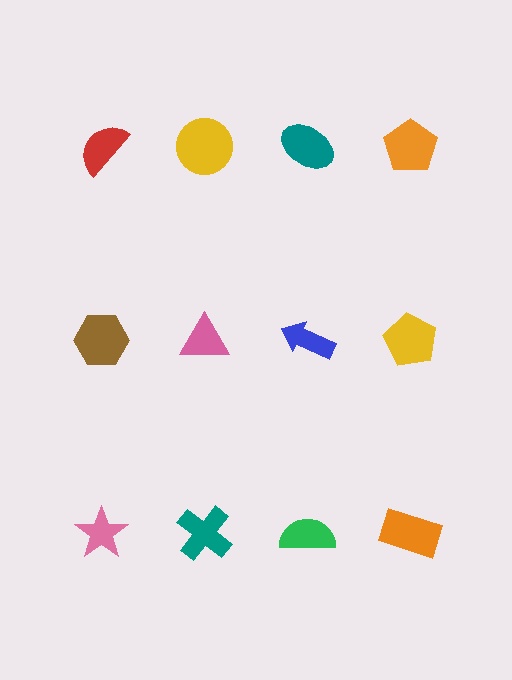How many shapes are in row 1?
4 shapes.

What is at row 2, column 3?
A blue arrow.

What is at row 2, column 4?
A yellow pentagon.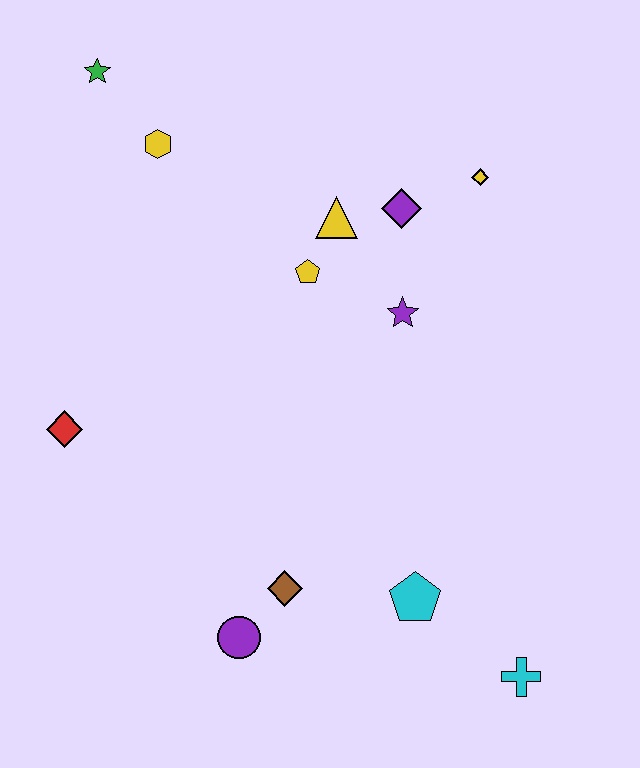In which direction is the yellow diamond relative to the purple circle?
The yellow diamond is above the purple circle.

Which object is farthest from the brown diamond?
The green star is farthest from the brown diamond.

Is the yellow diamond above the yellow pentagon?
Yes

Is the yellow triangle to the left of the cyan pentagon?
Yes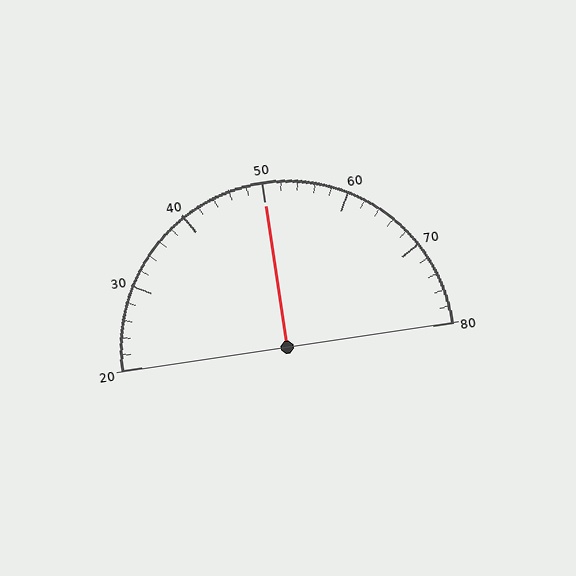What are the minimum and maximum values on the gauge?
The gauge ranges from 20 to 80.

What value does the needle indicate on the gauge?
The needle indicates approximately 50.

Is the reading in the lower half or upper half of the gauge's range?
The reading is in the upper half of the range (20 to 80).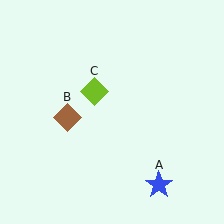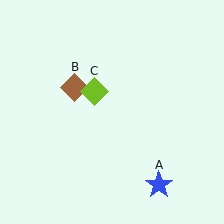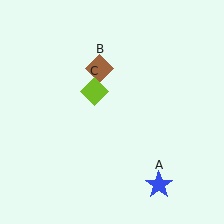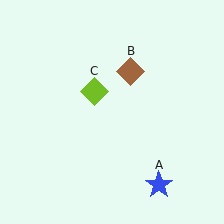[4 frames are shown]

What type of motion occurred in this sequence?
The brown diamond (object B) rotated clockwise around the center of the scene.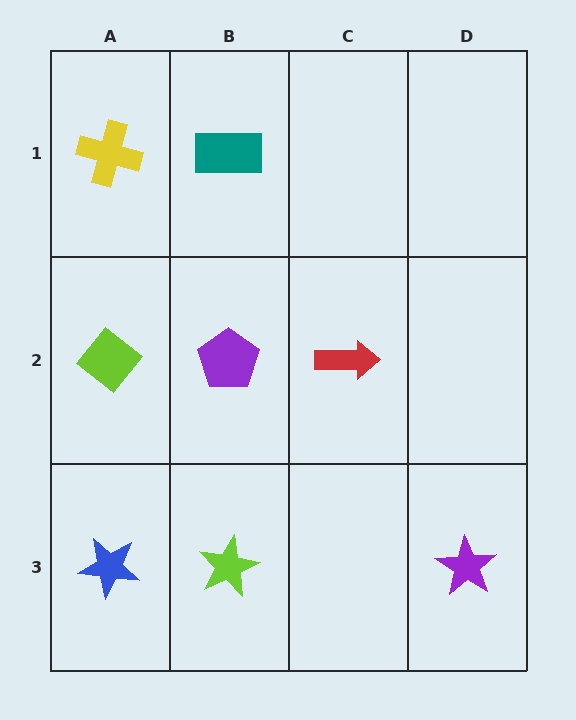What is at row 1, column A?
A yellow cross.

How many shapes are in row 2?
3 shapes.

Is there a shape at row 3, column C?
No, that cell is empty.